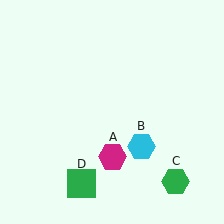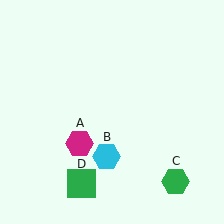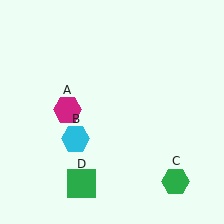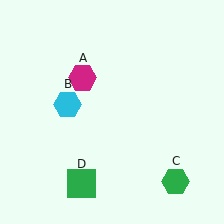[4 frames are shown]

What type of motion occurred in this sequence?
The magenta hexagon (object A), cyan hexagon (object B) rotated clockwise around the center of the scene.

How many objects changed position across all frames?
2 objects changed position: magenta hexagon (object A), cyan hexagon (object B).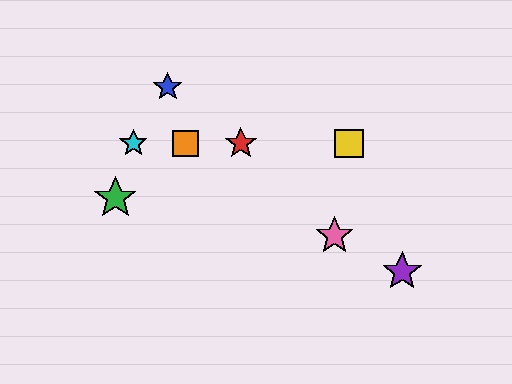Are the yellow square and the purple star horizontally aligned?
No, the yellow square is at y≈143 and the purple star is at y≈271.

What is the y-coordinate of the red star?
The red star is at y≈143.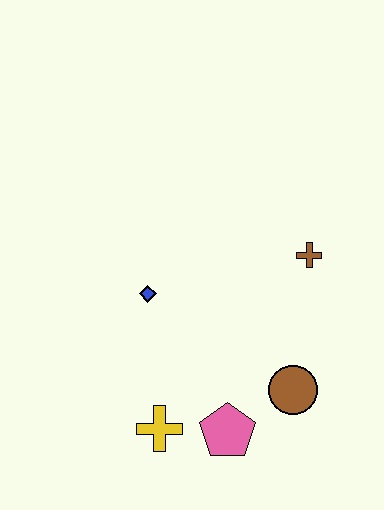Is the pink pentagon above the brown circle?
No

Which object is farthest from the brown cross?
The yellow cross is farthest from the brown cross.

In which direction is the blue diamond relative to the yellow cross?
The blue diamond is above the yellow cross.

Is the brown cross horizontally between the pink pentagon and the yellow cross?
No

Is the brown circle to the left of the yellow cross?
No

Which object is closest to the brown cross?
The brown circle is closest to the brown cross.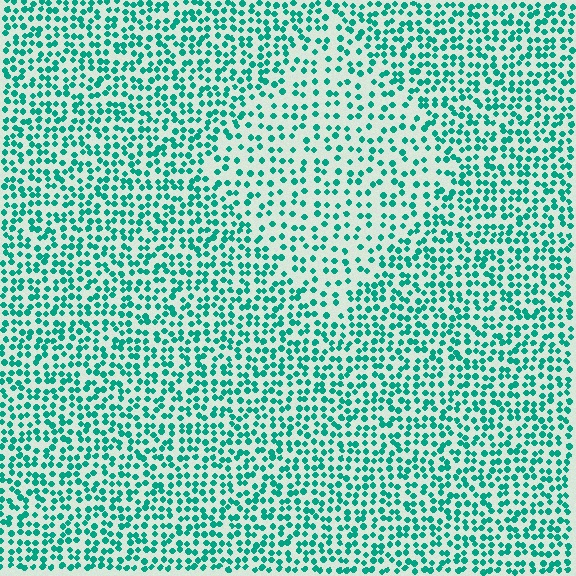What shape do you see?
I see a diamond.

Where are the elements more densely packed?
The elements are more densely packed outside the diamond boundary.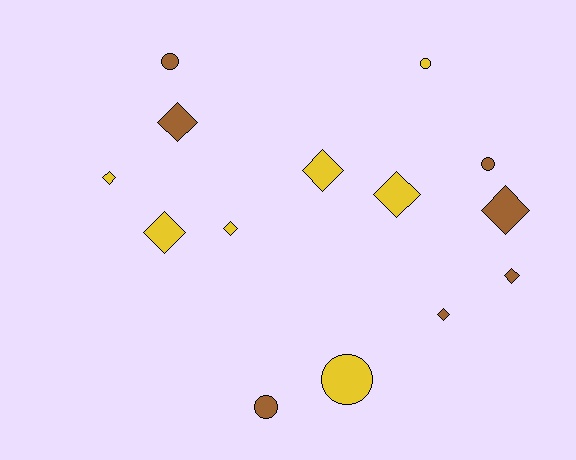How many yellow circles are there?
There are 2 yellow circles.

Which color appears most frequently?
Brown, with 7 objects.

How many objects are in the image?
There are 14 objects.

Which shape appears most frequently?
Diamond, with 9 objects.